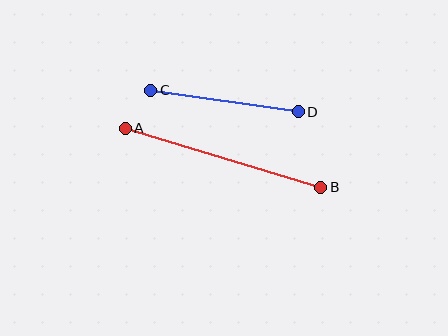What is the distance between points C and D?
The distance is approximately 149 pixels.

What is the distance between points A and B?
The distance is approximately 204 pixels.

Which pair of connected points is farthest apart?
Points A and B are farthest apart.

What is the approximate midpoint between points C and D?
The midpoint is at approximately (225, 101) pixels.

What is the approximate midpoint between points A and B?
The midpoint is at approximately (223, 158) pixels.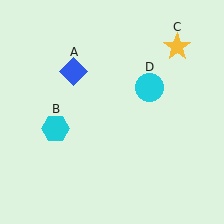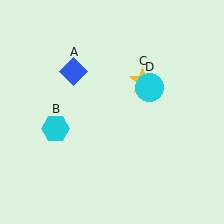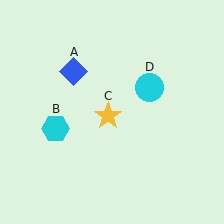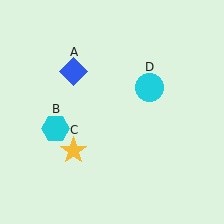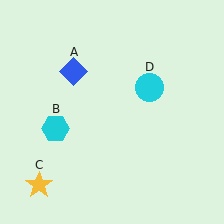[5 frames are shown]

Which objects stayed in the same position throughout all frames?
Blue diamond (object A) and cyan hexagon (object B) and cyan circle (object D) remained stationary.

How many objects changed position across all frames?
1 object changed position: yellow star (object C).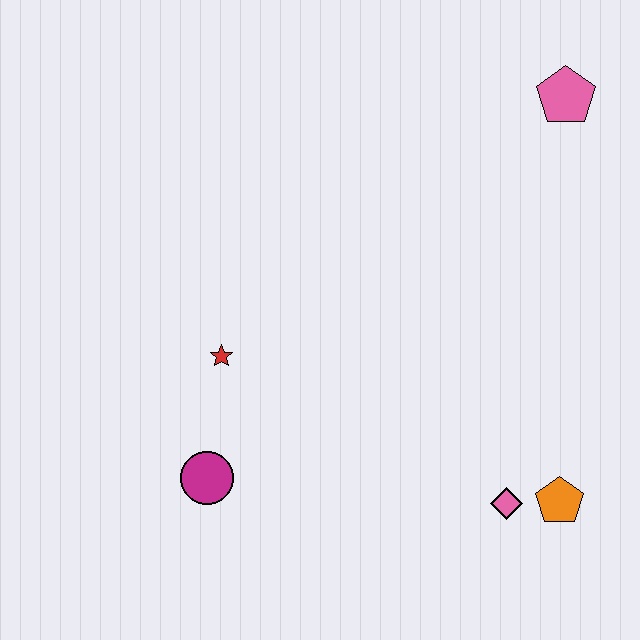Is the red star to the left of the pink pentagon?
Yes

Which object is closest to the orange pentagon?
The pink diamond is closest to the orange pentagon.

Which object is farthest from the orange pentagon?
The pink pentagon is farthest from the orange pentagon.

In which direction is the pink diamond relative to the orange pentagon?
The pink diamond is to the left of the orange pentagon.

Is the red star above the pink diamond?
Yes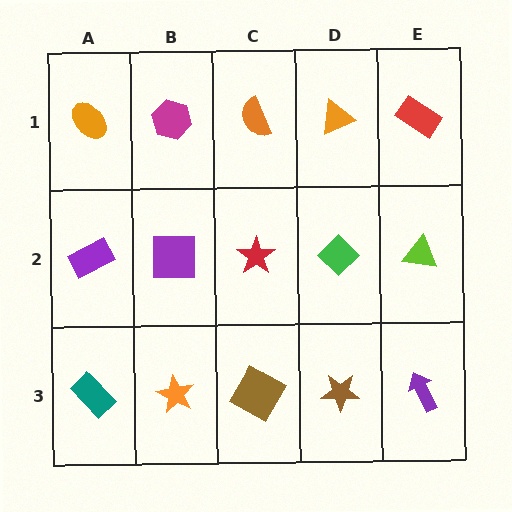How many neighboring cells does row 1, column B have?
3.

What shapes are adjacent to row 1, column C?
A red star (row 2, column C), a magenta hexagon (row 1, column B), an orange triangle (row 1, column D).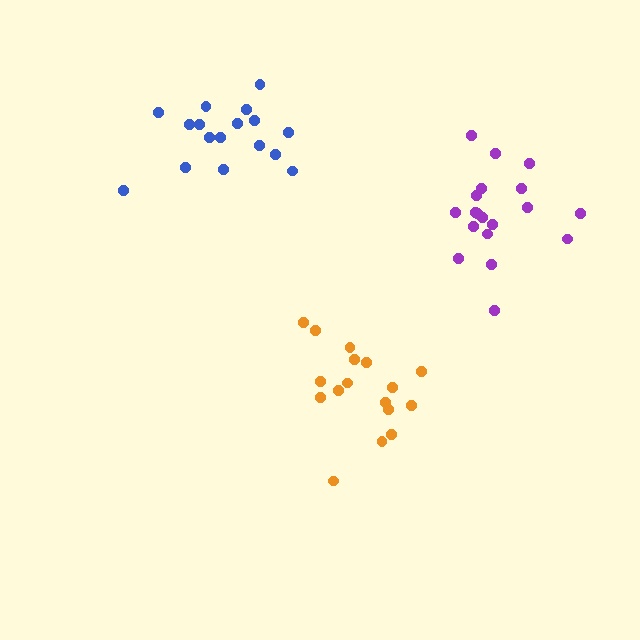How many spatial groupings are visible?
There are 3 spatial groupings.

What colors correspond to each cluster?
The clusters are colored: orange, purple, blue.